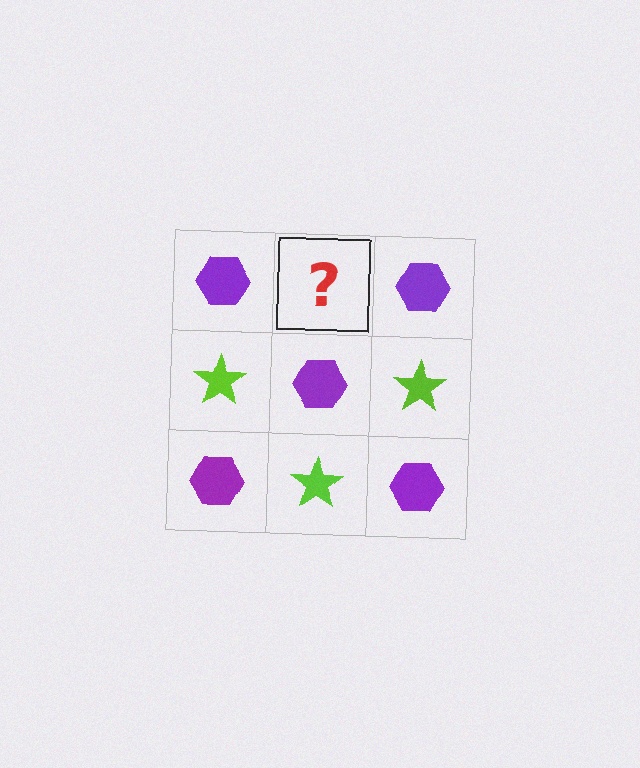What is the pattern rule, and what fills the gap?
The rule is that it alternates purple hexagon and lime star in a checkerboard pattern. The gap should be filled with a lime star.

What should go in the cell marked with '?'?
The missing cell should contain a lime star.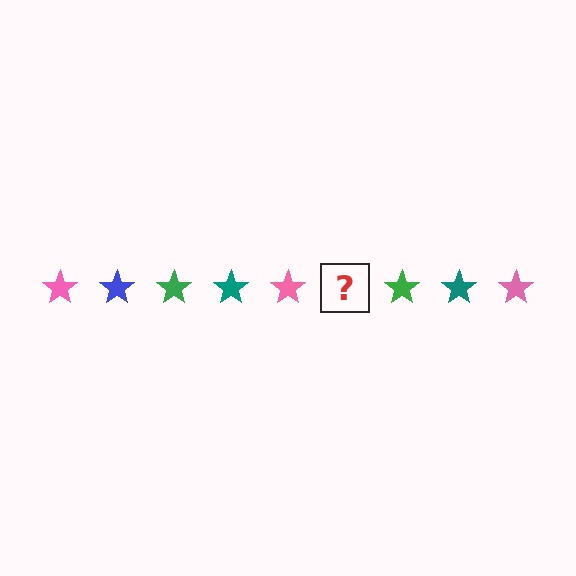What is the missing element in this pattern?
The missing element is a blue star.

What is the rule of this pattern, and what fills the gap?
The rule is that the pattern cycles through pink, blue, green, teal stars. The gap should be filled with a blue star.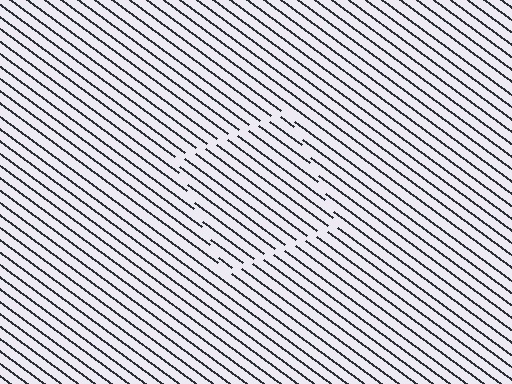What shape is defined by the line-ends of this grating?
An illusory square. The interior of the shape contains the same grating, shifted by half a period — the contour is defined by the phase discontinuity where line-ends from the inner and outer gratings abut.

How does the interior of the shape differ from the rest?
The interior of the shape contains the same grating, shifted by half a period — the contour is defined by the phase discontinuity where line-ends from the inner and outer gratings abut.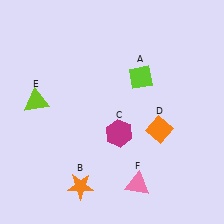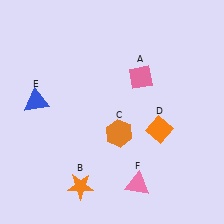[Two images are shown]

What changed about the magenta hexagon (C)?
In Image 1, C is magenta. In Image 2, it changed to orange.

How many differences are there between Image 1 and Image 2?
There are 3 differences between the two images.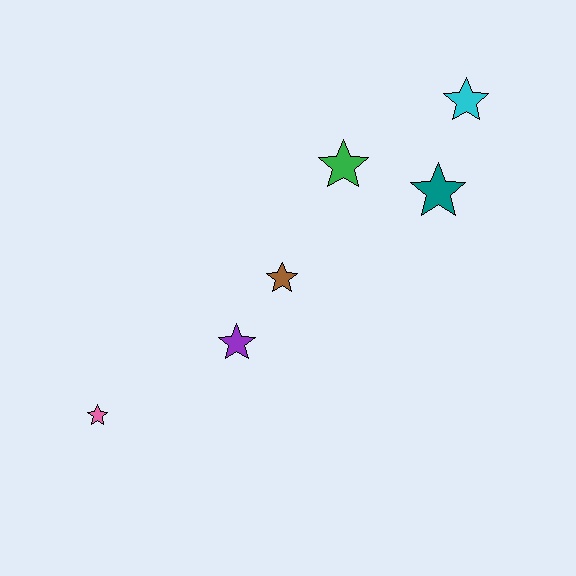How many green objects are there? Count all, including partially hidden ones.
There is 1 green object.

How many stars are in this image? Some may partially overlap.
There are 6 stars.